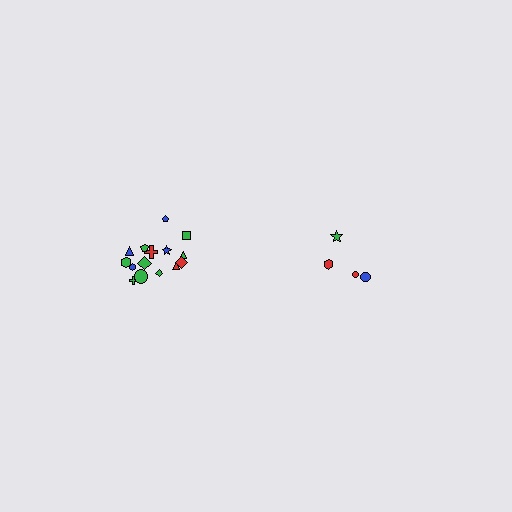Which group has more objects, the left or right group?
The left group.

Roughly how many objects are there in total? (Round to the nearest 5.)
Roughly 20 objects in total.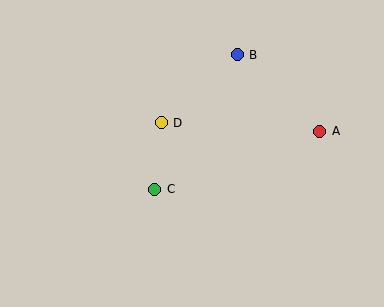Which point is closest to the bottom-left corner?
Point C is closest to the bottom-left corner.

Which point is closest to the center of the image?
Point D at (161, 123) is closest to the center.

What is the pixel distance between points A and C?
The distance between A and C is 175 pixels.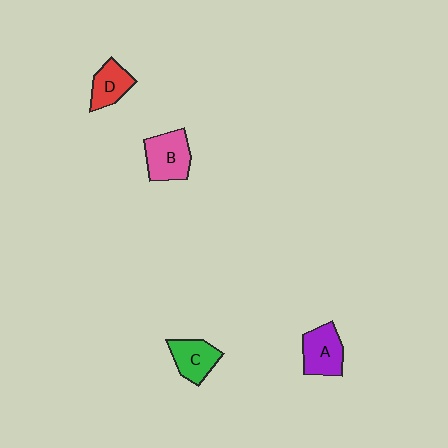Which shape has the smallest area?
Shape D (red).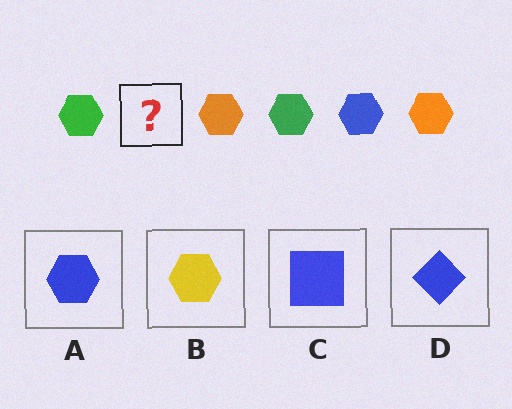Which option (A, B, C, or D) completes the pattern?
A.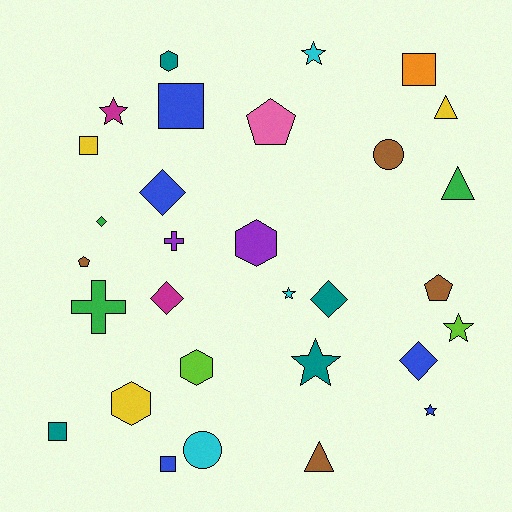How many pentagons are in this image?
There are 3 pentagons.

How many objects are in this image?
There are 30 objects.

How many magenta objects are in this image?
There are 2 magenta objects.